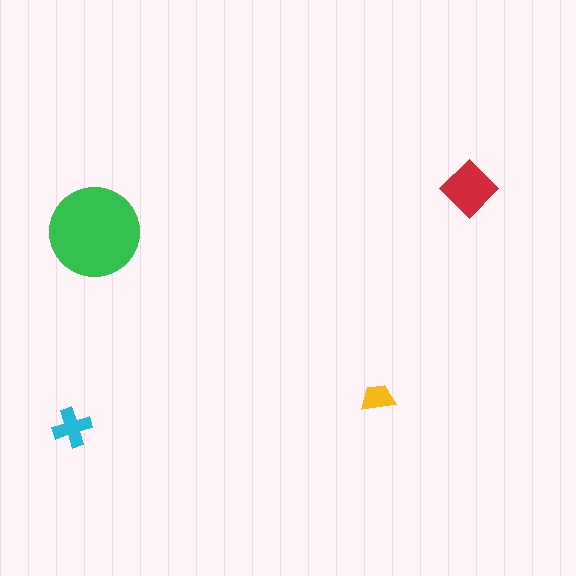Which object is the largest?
The green circle.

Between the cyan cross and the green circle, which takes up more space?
The green circle.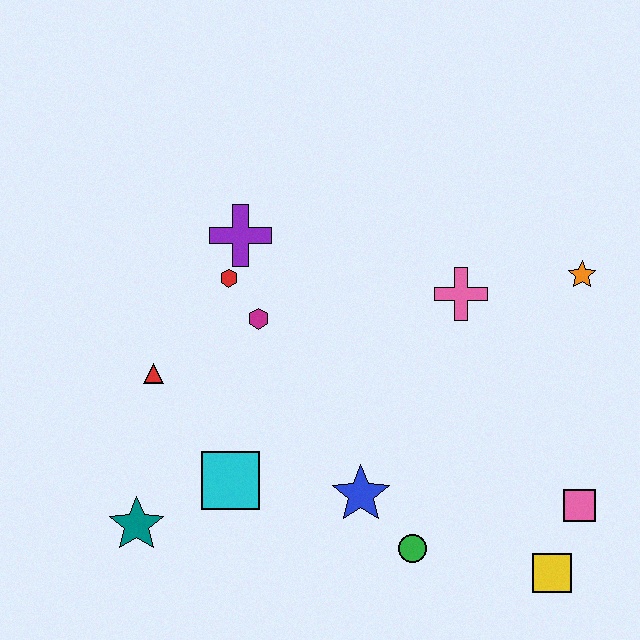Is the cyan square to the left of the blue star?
Yes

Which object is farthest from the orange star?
The teal star is farthest from the orange star.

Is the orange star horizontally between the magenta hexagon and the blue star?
No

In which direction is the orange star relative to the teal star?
The orange star is to the right of the teal star.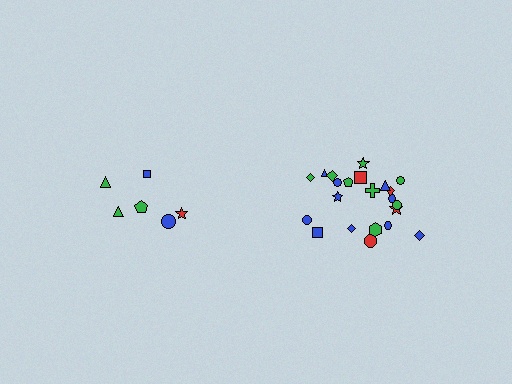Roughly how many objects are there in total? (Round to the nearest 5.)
Roughly 30 objects in total.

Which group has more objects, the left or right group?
The right group.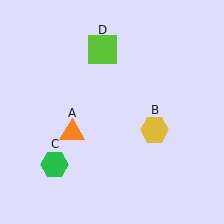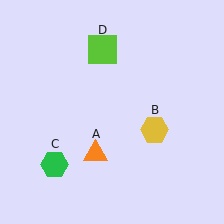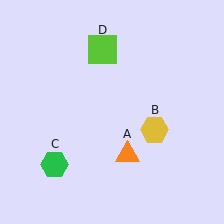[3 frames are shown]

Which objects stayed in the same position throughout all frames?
Yellow hexagon (object B) and green hexagon (object C) and lime square (object D) remained stationary.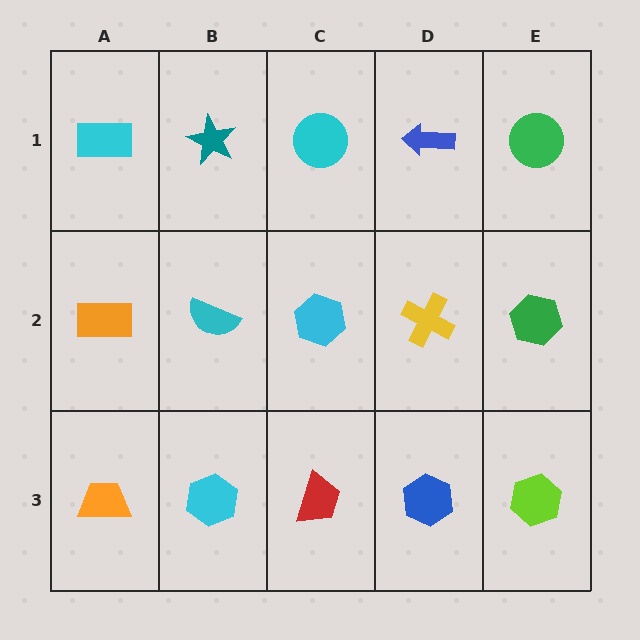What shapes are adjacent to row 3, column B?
A cyan semicircle (row 2, column B), an orange trapezoid (row 3, column A), a red trapezoid (row 3, column C).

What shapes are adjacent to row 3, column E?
A green hexagon (row 2, column E), a blue hexagon (row 3, column D).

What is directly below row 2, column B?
A cyan hexagon.